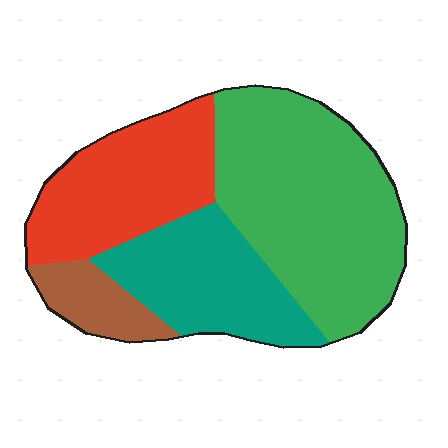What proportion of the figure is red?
Red takes up about one quarter (1/4) of the figure.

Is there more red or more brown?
Red.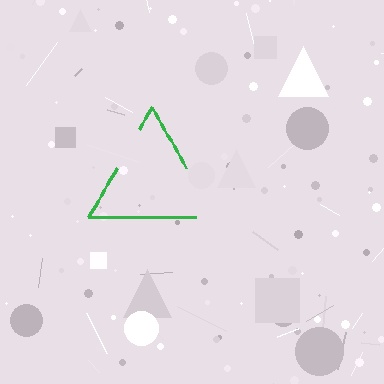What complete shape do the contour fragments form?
The contour fragments form a triangle.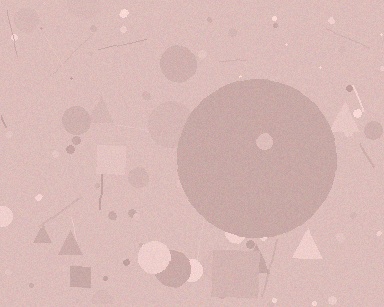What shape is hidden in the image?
A circle is hidden in the image.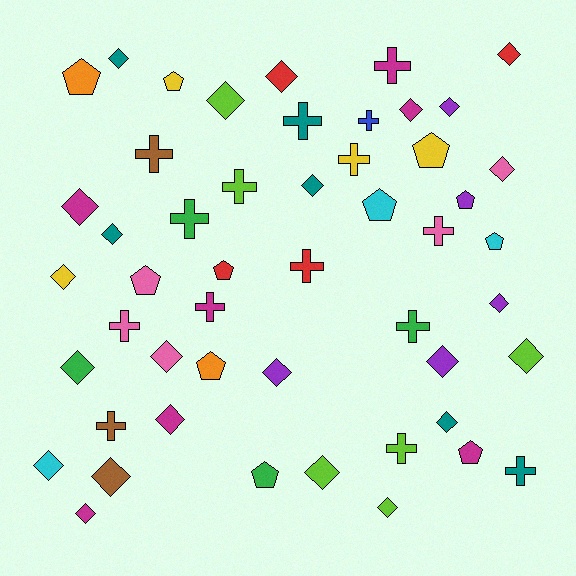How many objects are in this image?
There are 50 objects.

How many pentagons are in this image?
There are 11 pentagons.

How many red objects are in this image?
There are 4 red objects.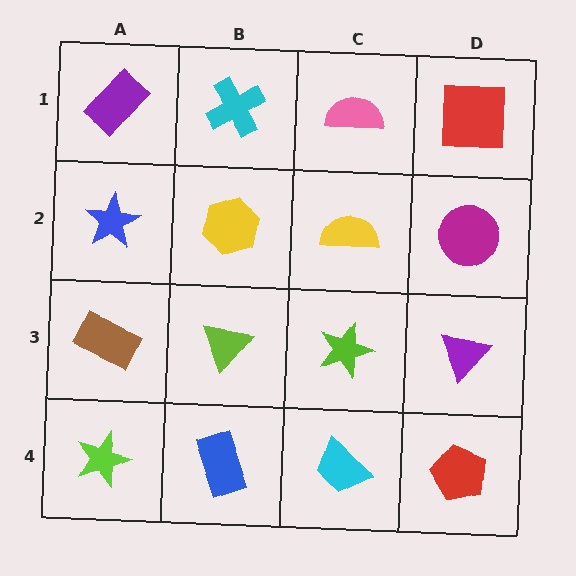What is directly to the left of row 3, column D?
A lime star.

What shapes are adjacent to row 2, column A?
A purple rectangle (row 1, column A), a brown rectangle (row 3, column A), a yellow hexagon (row 2, column B).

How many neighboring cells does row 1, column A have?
2.